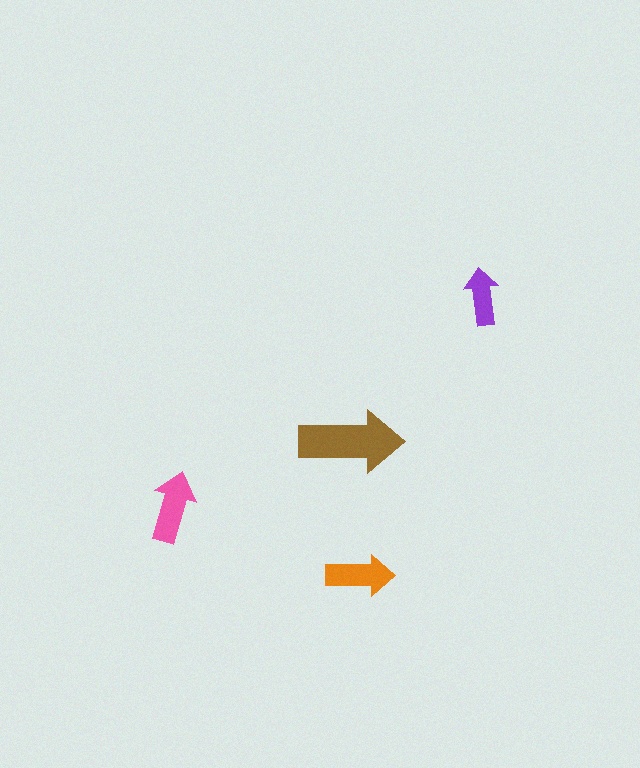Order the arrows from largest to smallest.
the brown one, the pink one, the orange one, the purple one.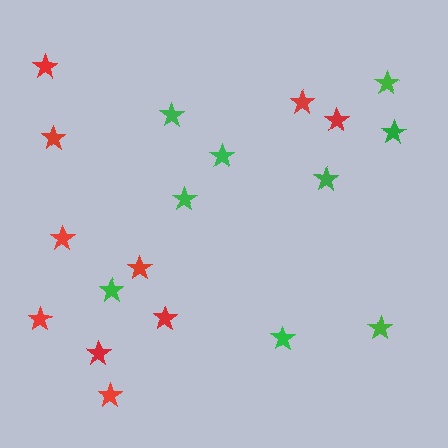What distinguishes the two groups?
There are 2 groups: one group of red stars (10) and one group of green stars (9).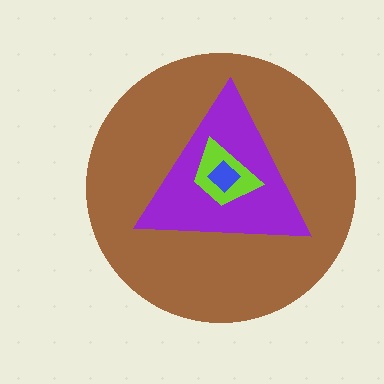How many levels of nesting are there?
4.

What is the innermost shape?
The blue diamond.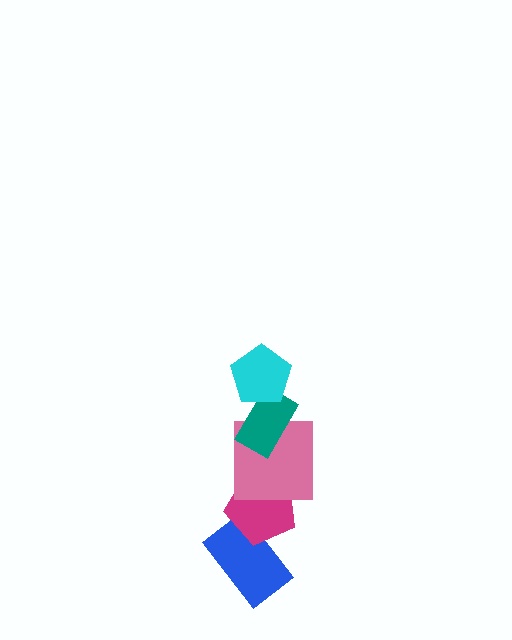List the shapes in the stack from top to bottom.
From top to bottom: the cyan pentagon, the teal rectangle, the pink square, the magenta pentagon, the blue rectangle.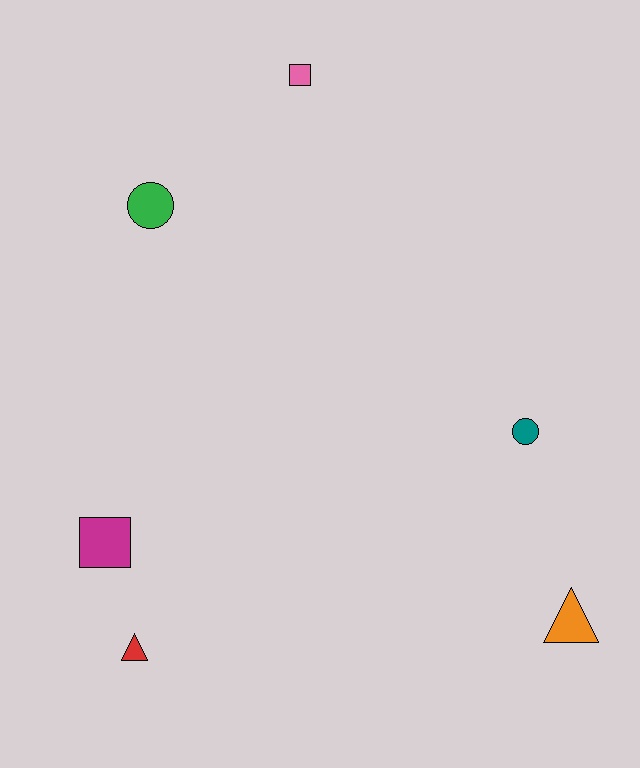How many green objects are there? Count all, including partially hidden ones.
There is 1 green object.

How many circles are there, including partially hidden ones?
There are 2 circles.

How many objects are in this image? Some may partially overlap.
There are 6 objects.